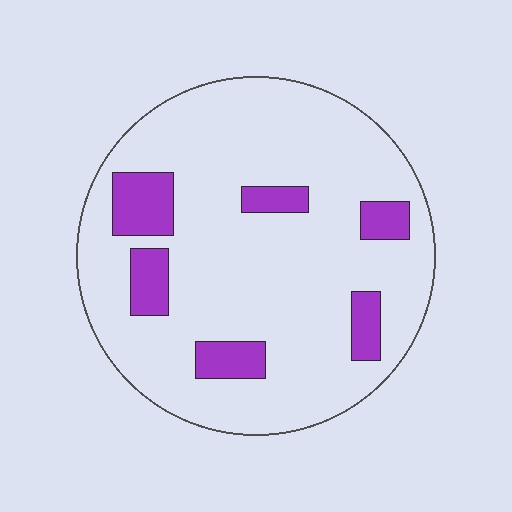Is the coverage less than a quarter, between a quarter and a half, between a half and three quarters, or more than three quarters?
Less than a quarter.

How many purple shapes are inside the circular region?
6.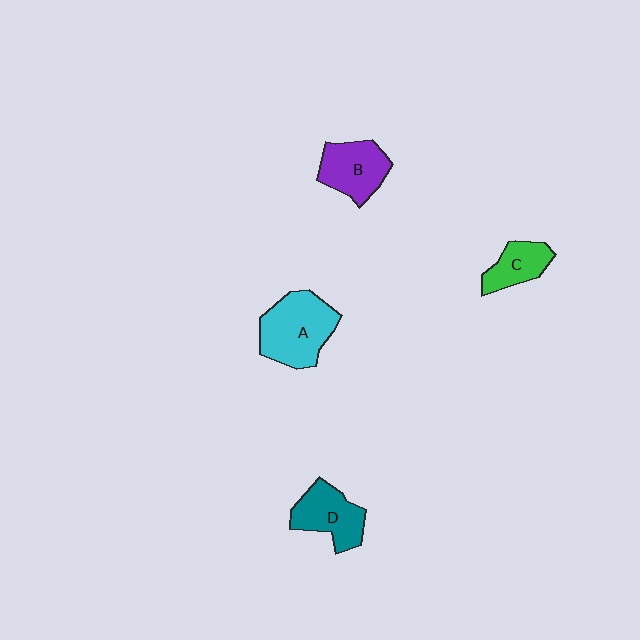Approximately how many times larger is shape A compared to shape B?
Approximately 1.4 times.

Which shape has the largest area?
Shape A (cyan).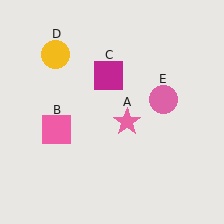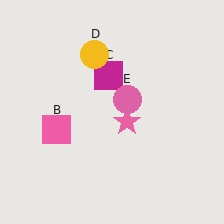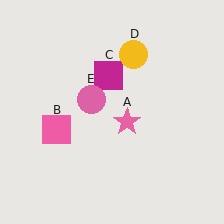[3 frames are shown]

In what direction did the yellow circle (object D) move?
The yellow circle (object D) moved right.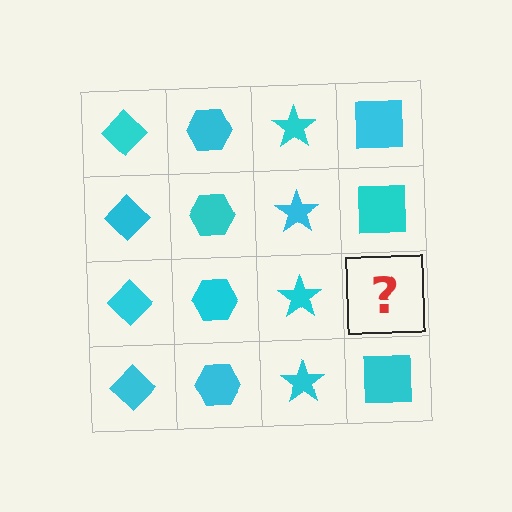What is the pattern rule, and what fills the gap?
The rule is that each column has a consistent shape. The gap should be filled with a cyan square.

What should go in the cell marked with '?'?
The missing cell should contain a cyan square.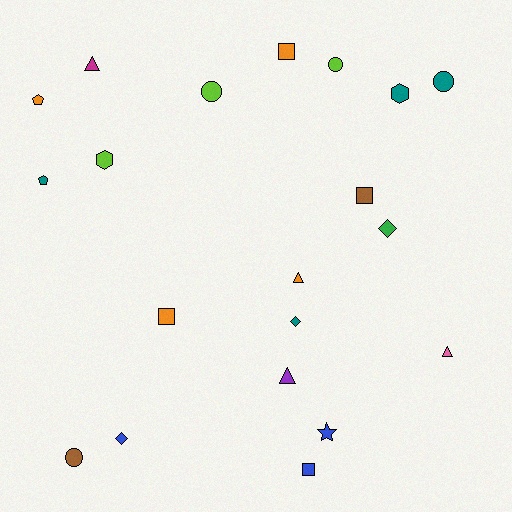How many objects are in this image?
There are 20 objects.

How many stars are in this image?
There is 1 star.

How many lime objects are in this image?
There are 3 lime objects.